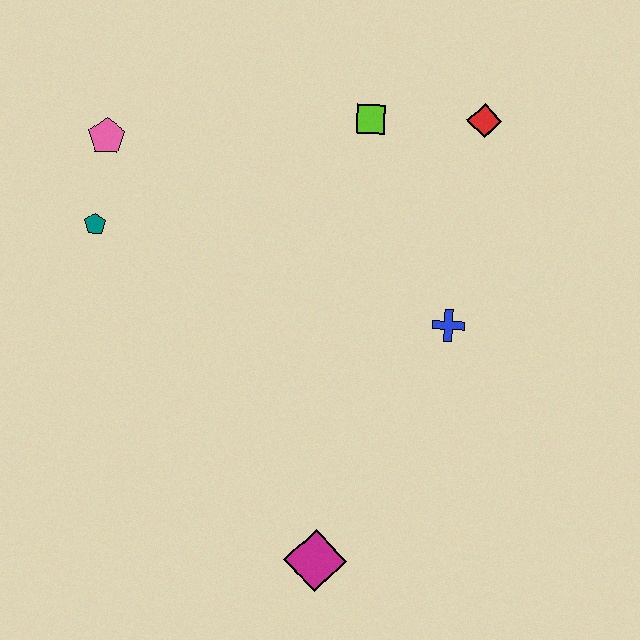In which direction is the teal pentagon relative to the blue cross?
The teal pentagon is to the left of the blue cross.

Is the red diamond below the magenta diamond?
No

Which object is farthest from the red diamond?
The magenta diamond is farthest from the red diamond.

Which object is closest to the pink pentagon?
The teal pentagon is closest to the pink pentagon.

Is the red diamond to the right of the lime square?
Yes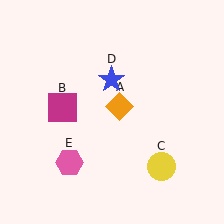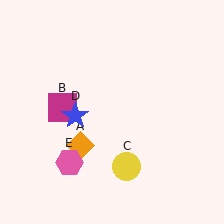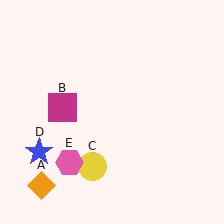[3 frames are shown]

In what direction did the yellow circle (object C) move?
The yellow circle (object C) moved left.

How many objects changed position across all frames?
3 objects changed position: orange diamond (object A), yellow circle (object C), blue star (object D).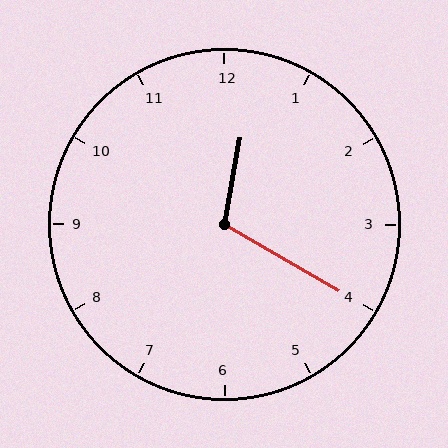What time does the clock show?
12:20.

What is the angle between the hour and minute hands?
Approximately 110 degrees.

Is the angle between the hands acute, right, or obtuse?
It is obtuse.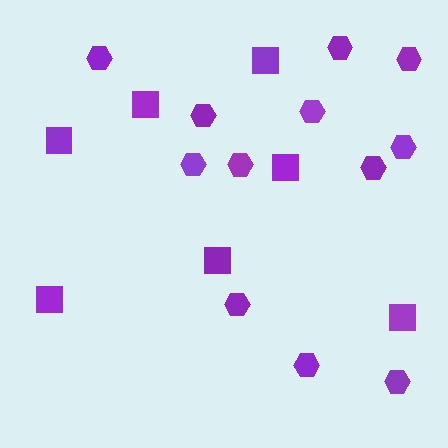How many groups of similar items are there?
There are 2 groups: one group of hexagons (12) and one group of squares (7).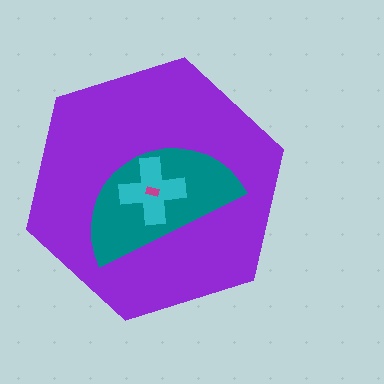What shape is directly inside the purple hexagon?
The teal semicircle.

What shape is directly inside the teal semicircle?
The cyan cross.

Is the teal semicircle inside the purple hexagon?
Yes.